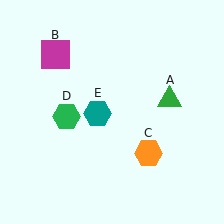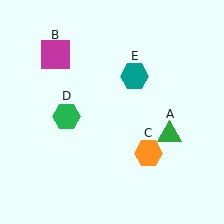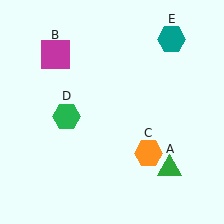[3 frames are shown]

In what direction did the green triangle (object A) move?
The green triangle (object A) moved down.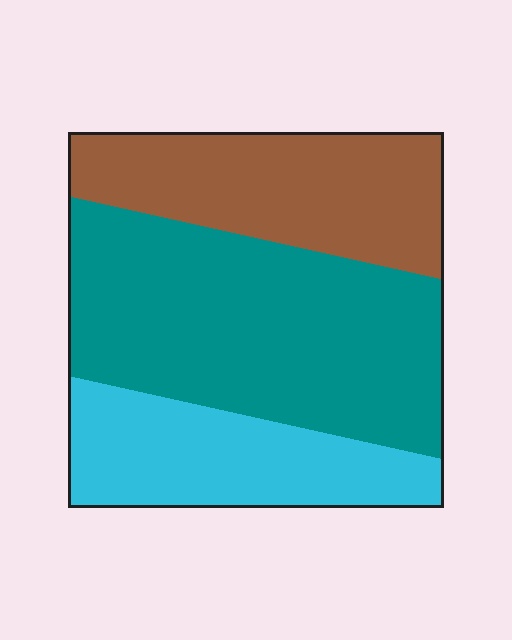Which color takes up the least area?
Cyan, at roughly 25%.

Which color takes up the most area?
Teal, at roughly 50%.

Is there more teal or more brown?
Teal.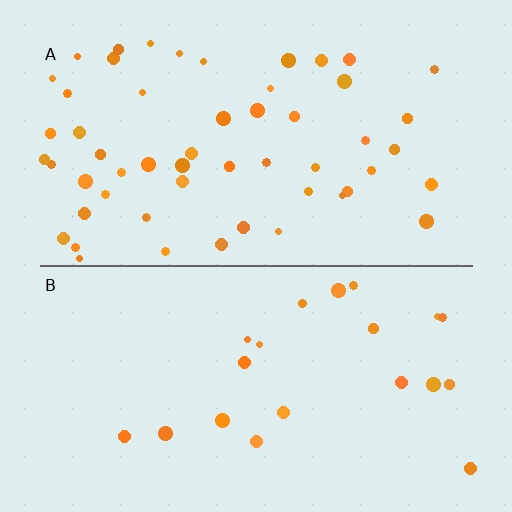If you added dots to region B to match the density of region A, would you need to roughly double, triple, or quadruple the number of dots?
Approximately triple.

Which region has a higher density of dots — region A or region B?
A (the top).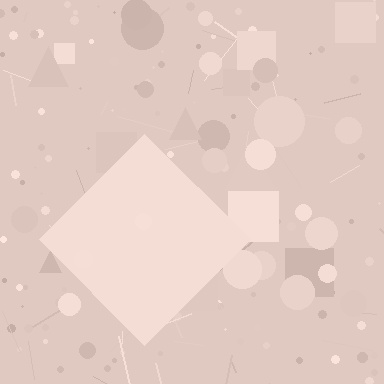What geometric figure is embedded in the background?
A diamond is embedded in the background.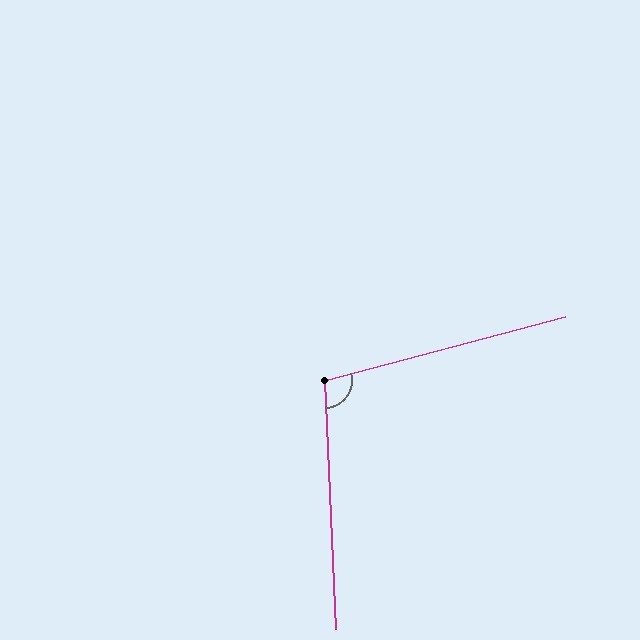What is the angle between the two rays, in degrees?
Approximately 102 degrees.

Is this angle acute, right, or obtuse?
It is obtuse.